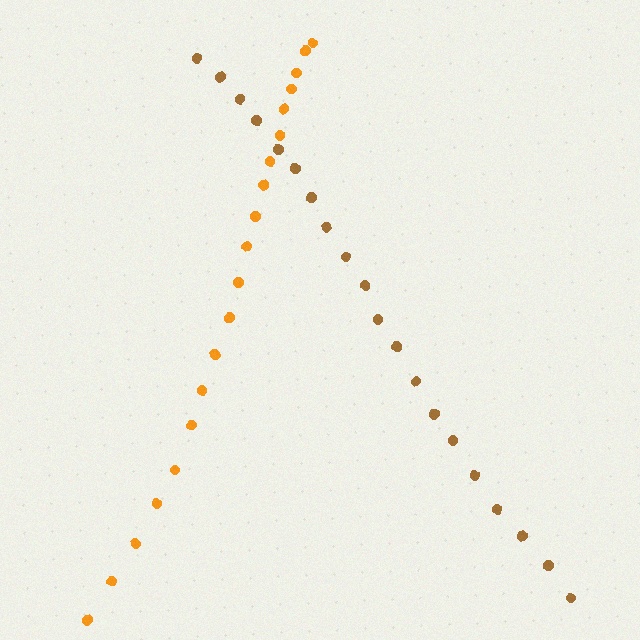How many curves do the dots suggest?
There are 2 distinct paths.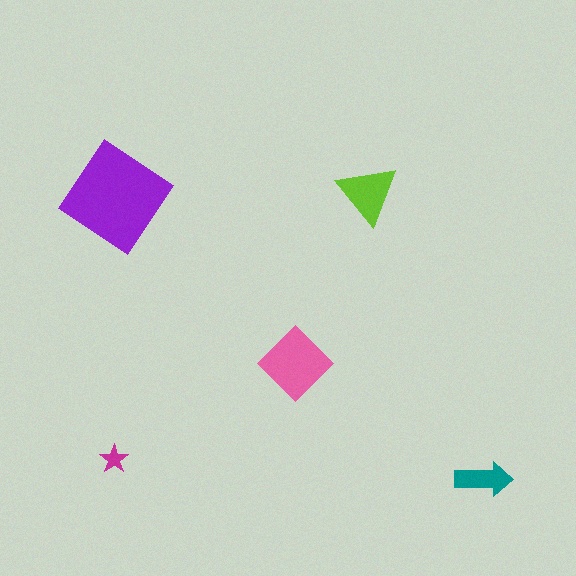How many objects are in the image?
There are 5 objects in the image.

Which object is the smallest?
The magenta star.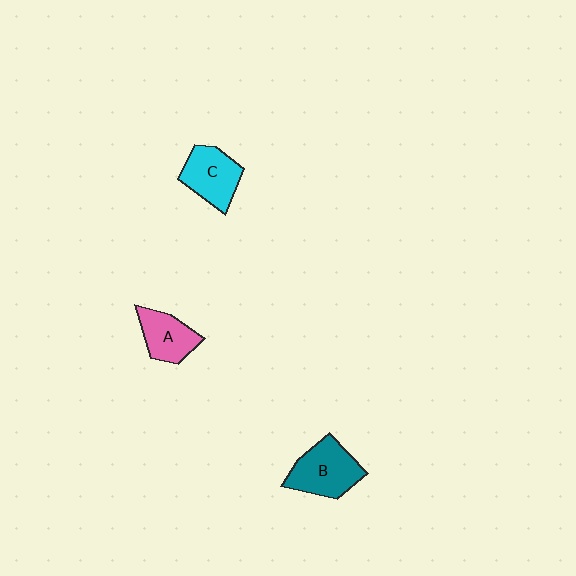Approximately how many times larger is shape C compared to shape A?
Approximately 1.2 times.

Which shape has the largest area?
Shape B (teal).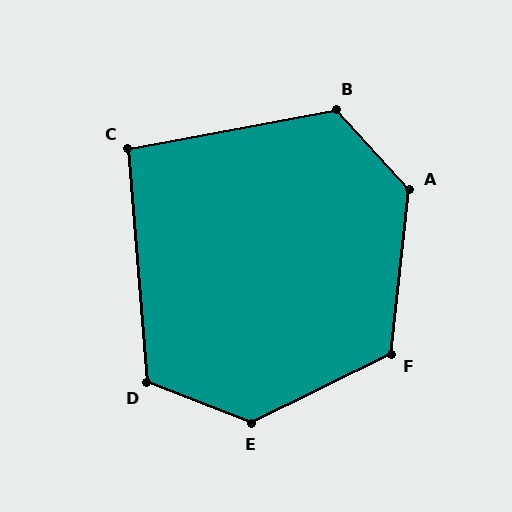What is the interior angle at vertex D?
Approximately 116 degrees (obtuse).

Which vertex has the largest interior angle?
E, at approximately 133 degrees.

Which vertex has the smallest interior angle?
C, at approximately 96 degrees.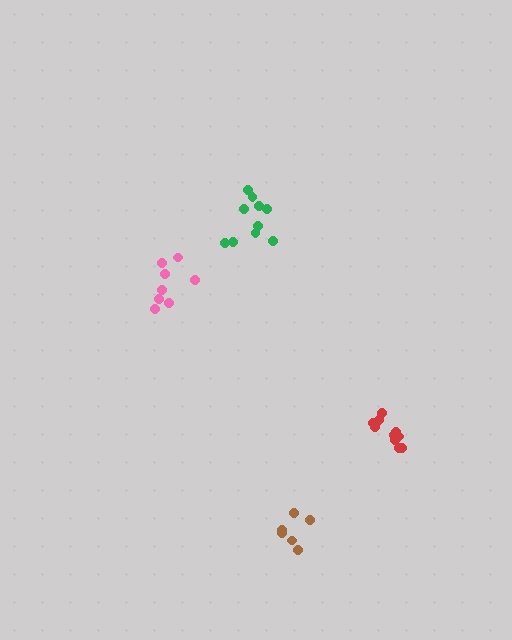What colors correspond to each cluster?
The clusters are colored: red, pink, brown, green.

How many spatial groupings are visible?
There are 4 spatial groupings.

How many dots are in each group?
Group 1: 12 dots, Group 2: 8 dots, Group 3: 6 dots, Group 4: 10 dots (36 total).